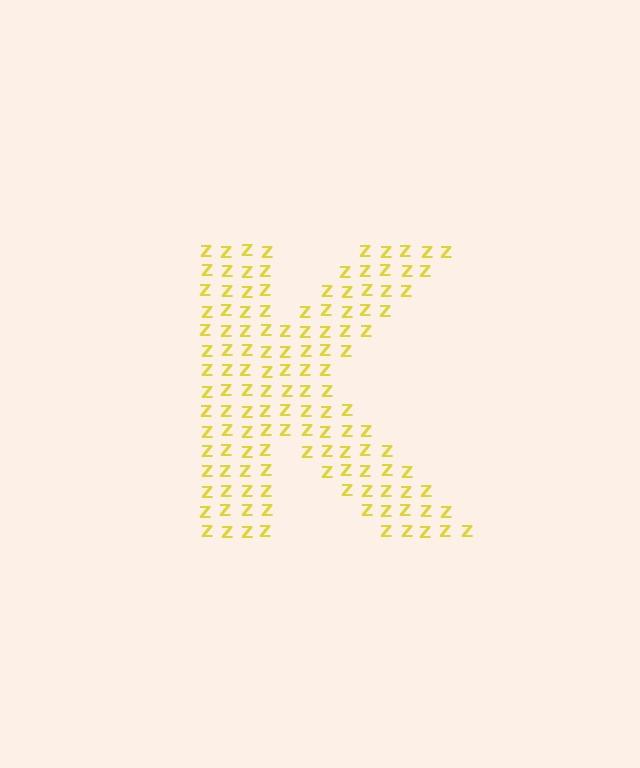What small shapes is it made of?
It is made of small letter Z's.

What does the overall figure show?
The overall figure shows the letter K.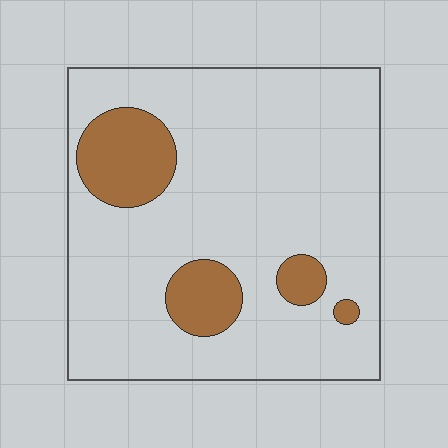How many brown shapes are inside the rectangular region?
4.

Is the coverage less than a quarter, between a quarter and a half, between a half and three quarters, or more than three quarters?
Less than a quarter.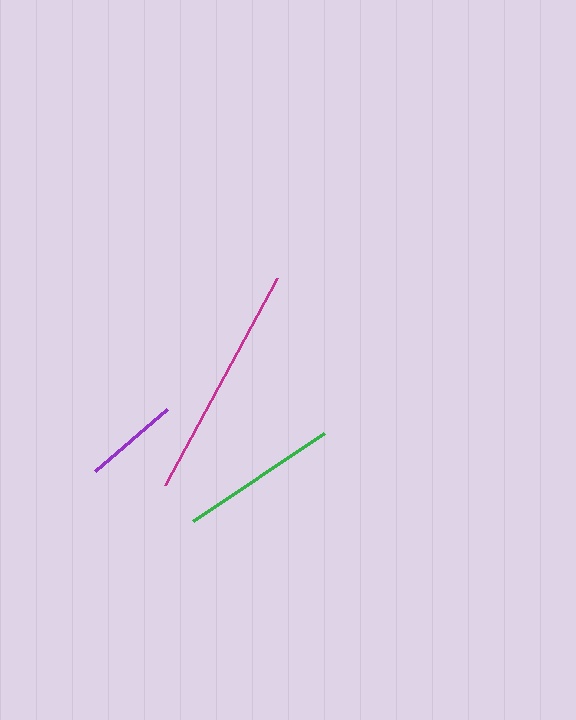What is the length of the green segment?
The green segment is approximately 158 pixels long.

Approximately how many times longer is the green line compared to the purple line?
The green line is approximately 1.7 times the length of the purple line.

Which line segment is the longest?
The magenta line is the longest at approximately 235 pixels.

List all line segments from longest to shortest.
From longest to shortest: magenta, green, purple.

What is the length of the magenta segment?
The magenta segment is approximately 235 pixels long.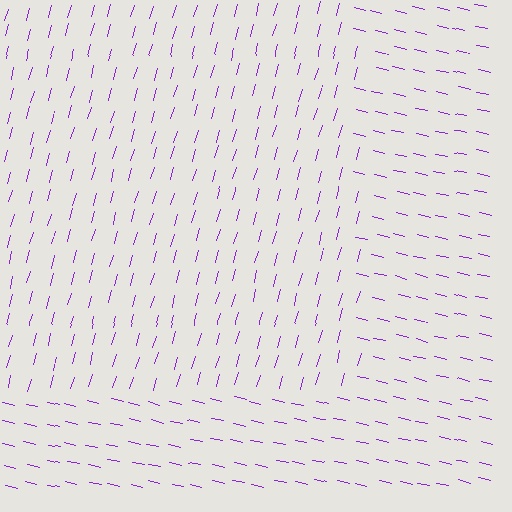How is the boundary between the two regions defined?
The boundary is defined purely by a change in line orientation (approximately 87 degrees difference). All lines are the same color and thickness.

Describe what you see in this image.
The image is filled with small purple line segments. A rectangle region in the image has lines oriented differently from the surrounding lines, creating a visible texture boundary.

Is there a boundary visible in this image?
Yes, there is a texture boundary formed by a change in line orientation.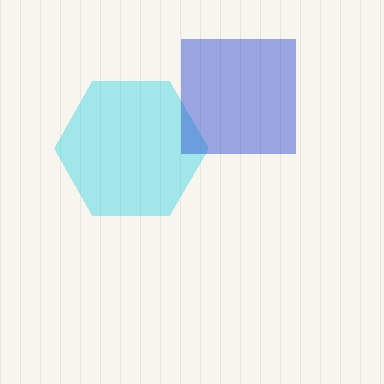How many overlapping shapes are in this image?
There are 2 overlapping shapes in the image.